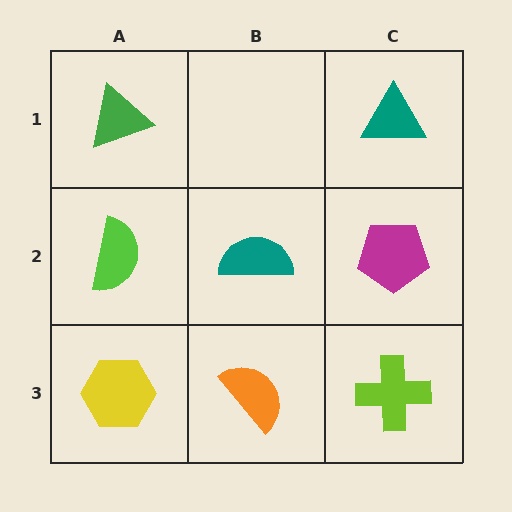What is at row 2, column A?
A lime semicircle.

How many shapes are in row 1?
2 shapes.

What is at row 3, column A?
A yellow hexagon.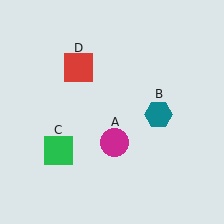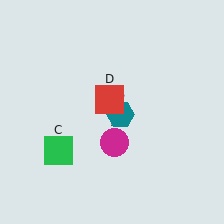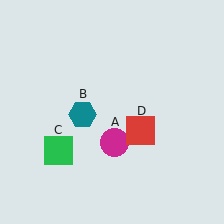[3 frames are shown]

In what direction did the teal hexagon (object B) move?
The teal hexagon (object B) moved left.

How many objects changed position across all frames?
2 objects changed position: teal hexagon (object B), red square (object D).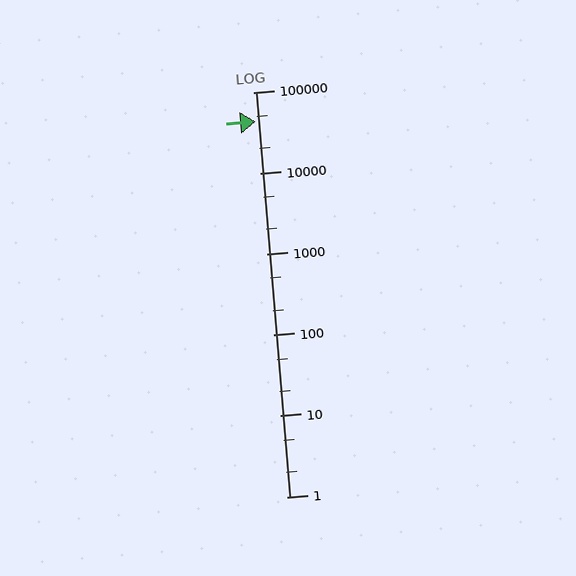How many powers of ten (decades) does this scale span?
The scale spans 5 decades, from 1 to 100000.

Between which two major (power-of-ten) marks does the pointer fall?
The pointer is between 10000 and 100000.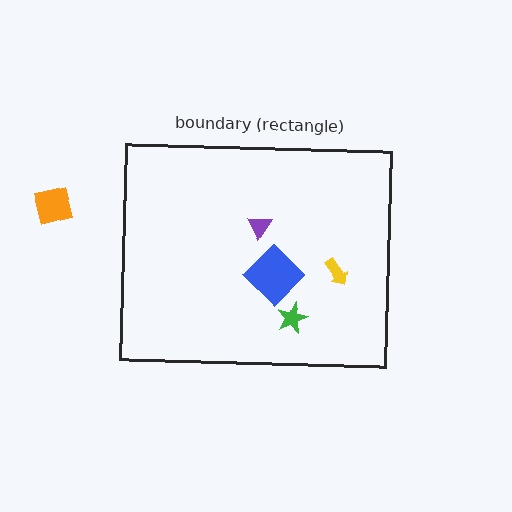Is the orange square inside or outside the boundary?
Outside.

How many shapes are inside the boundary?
4 inside, 1 outside.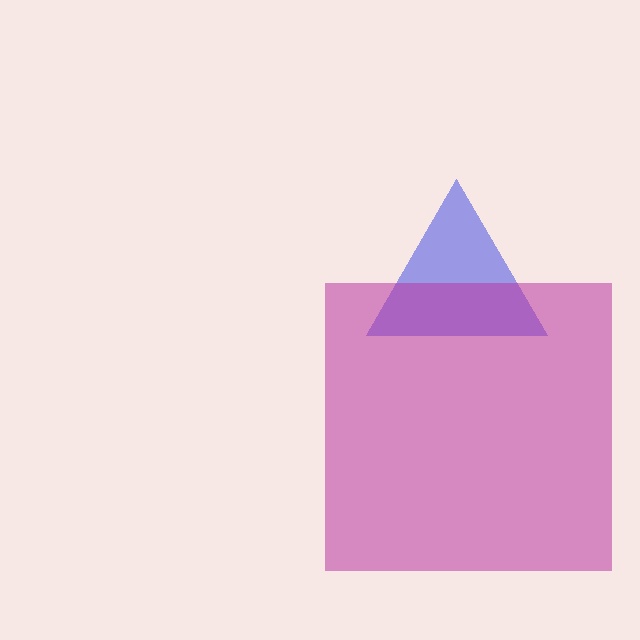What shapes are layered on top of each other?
The layered shapes are: a blue triangle, a magenta square.